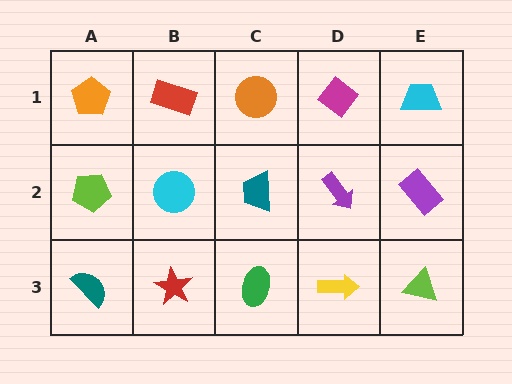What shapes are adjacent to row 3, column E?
A purple rectangle (row 2, column E), a yellow arrow (row 3, column D).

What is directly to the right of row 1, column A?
A red rectangle.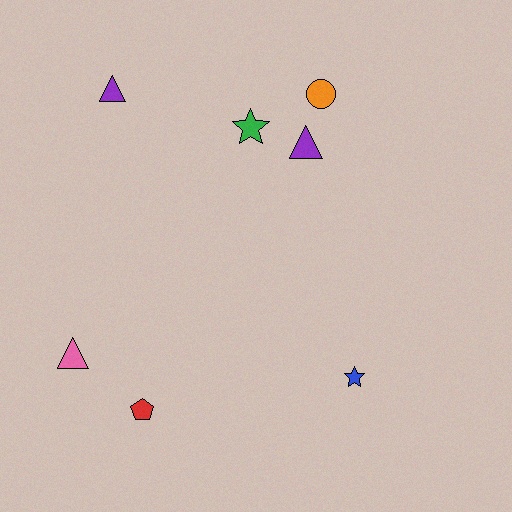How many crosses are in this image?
There are no crosses.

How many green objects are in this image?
There is 1 green object.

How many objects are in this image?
There are 7 objects.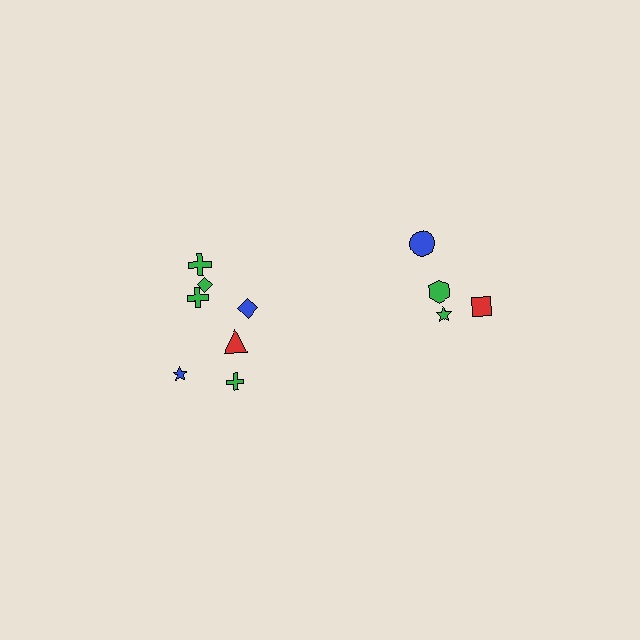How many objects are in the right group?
There are 4 objects.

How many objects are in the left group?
There are 7 objects.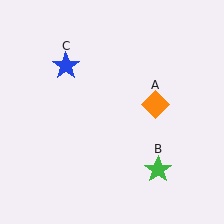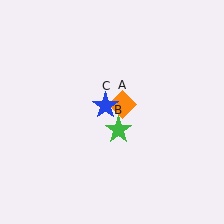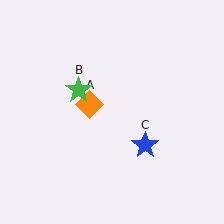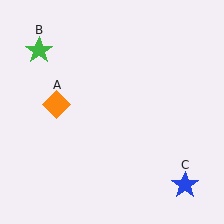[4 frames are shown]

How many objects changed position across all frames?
3 objects changed position: orange diamond (object A), green star (object B), blue star (object C).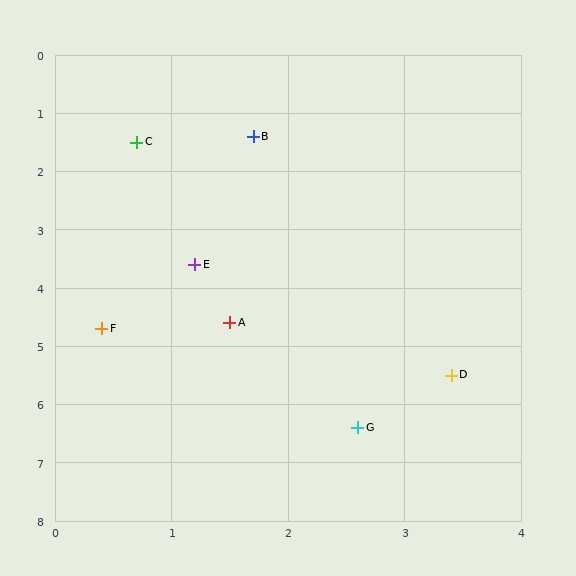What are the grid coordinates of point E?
Point E is at approximately (1.2, 3.6).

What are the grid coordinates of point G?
Point G is at approximately (2.6, 6.4).